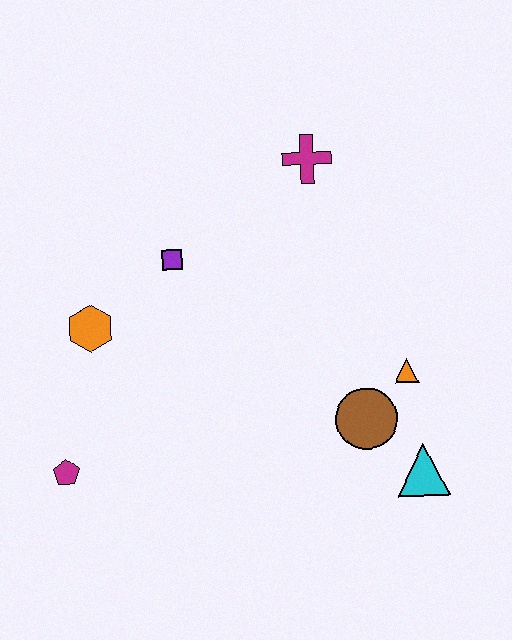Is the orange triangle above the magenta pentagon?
Yes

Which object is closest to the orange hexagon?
The purple square is closest to the orange hexagon.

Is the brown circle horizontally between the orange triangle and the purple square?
Yes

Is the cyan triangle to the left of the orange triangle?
No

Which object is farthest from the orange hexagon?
The cyan triangle is farthest from the orange hexagon.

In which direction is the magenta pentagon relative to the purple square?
The magenta pentagon is below the purple square.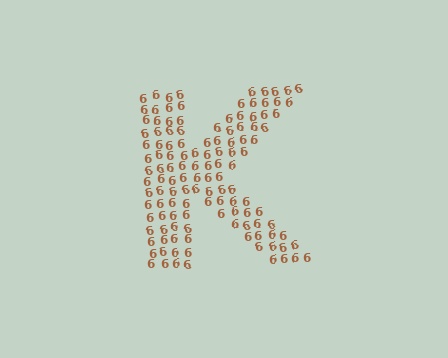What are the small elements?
The small elements are digit 6's.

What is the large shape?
The large shape is the letter K.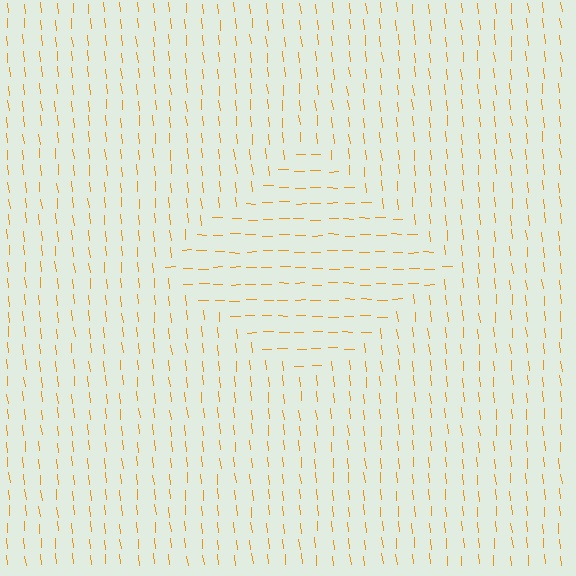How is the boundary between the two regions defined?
The boundary is defined purely by a change in line orientation (approximately 85 degrees difference). All lines are the same color and thickness.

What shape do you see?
I see a diamond.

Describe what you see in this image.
The image is filled with small orange line segments. A diamond region in the image has lines oriented differently from the surrounding lines, creating a visible texture boundary.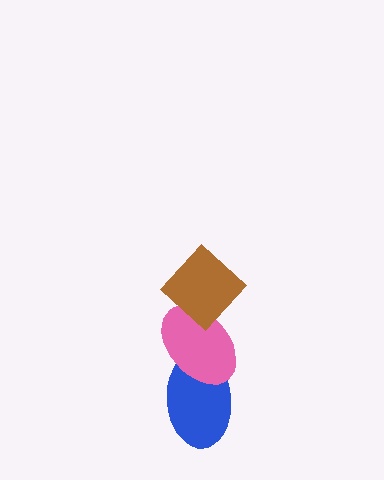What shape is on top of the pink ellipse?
The brown diamond is on top of the pink ellipse.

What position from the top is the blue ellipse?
The blue ellipse is 3rd from the top.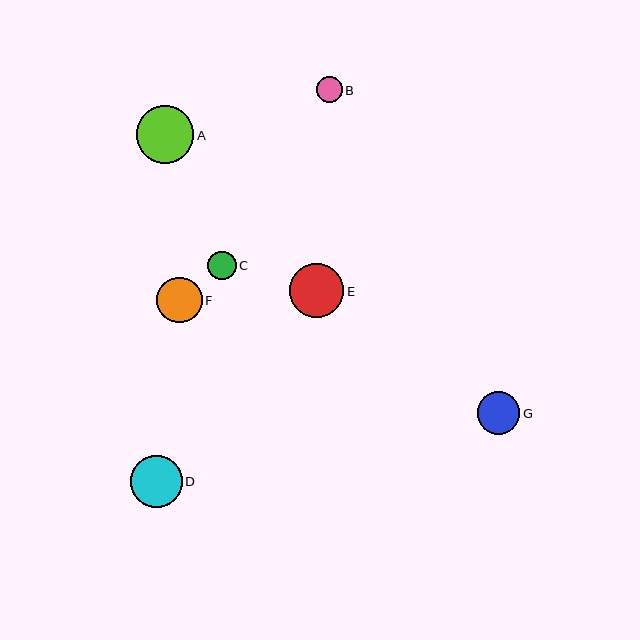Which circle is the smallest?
Circle B is the smallest with a size of approximately 25 pixels.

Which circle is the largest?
Circle A is the largest with a size of approximately 58 pixels.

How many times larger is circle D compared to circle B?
Circle D is approximately 2.0 times the size of circle B.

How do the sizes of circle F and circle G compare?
Circle F and circle G are approximately the same size.